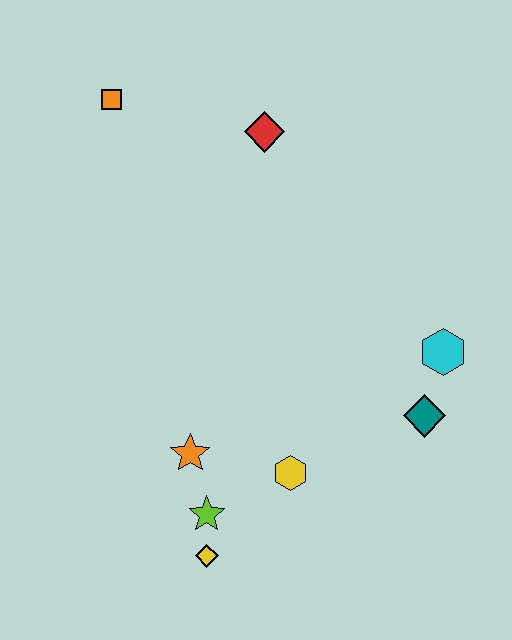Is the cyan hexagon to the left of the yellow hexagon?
No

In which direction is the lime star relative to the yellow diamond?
The lime star is above the yellow diamond.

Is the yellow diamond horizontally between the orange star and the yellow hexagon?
Yes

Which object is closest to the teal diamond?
The cyan hexagon is closest to the teal diamond.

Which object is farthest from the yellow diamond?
The orange square is farthest from the yellow diamond.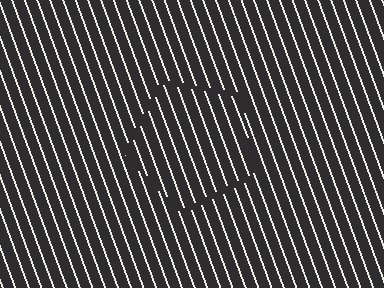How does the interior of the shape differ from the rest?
The interior of the shape contains the same grating, shifted by half a period — the contour is defined by the phase discontinuity where line-ends from the inner and outer gratings abut.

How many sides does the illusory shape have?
5 sides — the line-ends trace a pentagon.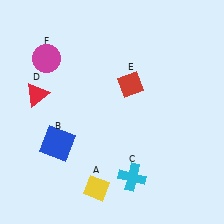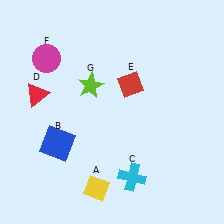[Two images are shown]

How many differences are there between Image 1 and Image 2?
There is 1 difference between the two images.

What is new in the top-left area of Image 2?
A lime star (G) was added in the top-left area of Image 2.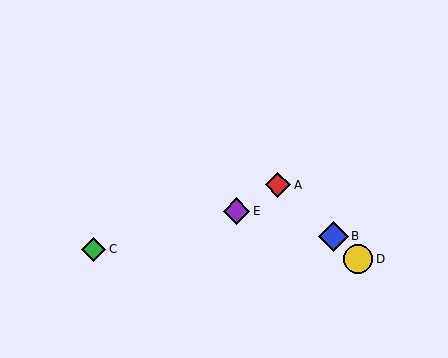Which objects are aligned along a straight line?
Objects A, B, D are aligned along a straight line.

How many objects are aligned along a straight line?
3 objects (A, B, D) are aligned along a straight line.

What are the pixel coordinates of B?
Object B is at (334, 236).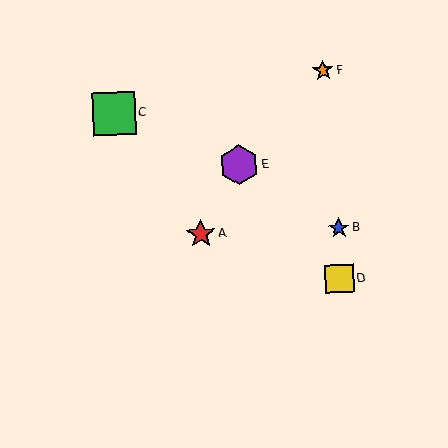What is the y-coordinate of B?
Object B is at y≈228.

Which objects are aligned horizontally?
Objects A, B are aligned horizontally.